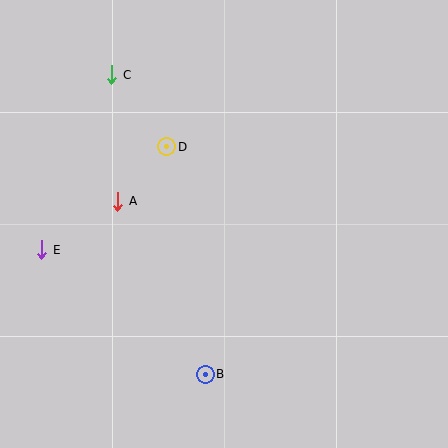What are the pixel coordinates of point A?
Point A is at (118, 201).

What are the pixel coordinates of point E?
Point E is at (42, 250).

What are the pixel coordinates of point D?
Point D is at (167, 147).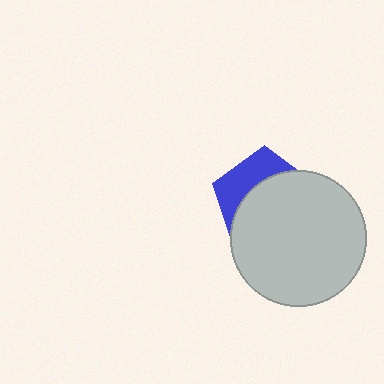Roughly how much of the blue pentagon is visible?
A small part of it is visible (roughly 35%).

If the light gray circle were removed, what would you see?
You would see the complete blue pentagon.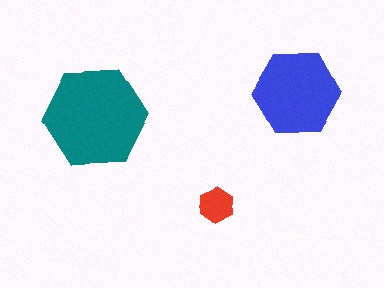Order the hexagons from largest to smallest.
the teal one, the blue one, the red one.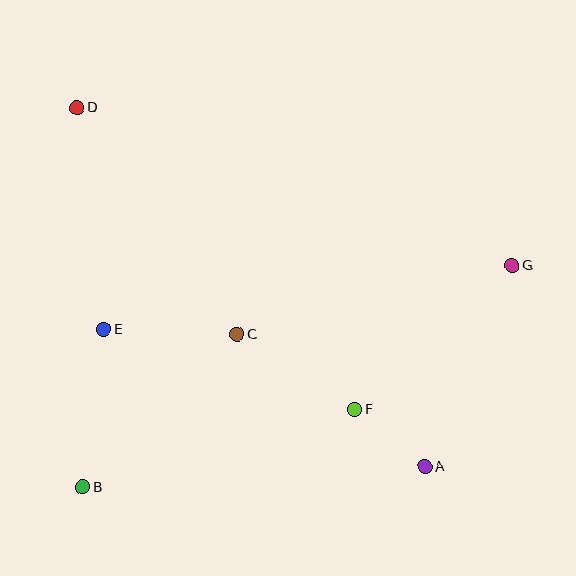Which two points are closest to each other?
Points A and F are closest to each other.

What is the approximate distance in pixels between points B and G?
The distance between B and G is approximately 483 pixels.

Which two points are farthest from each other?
Points A and D are farthest from each other.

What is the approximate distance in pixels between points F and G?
The distance between F and G is approximately 213 pixels.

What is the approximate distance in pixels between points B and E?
The distance between B and E is approximately 159 pixels.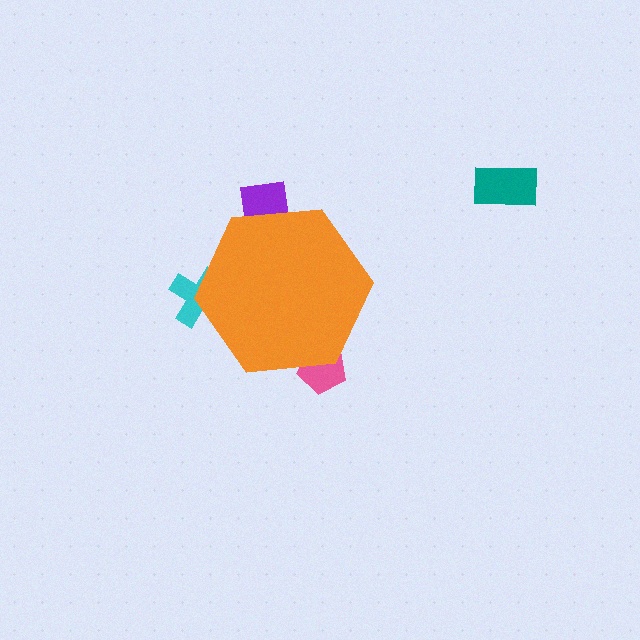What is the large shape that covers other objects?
An orange hexagon.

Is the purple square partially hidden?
Yes, the purple square is partially hidden behind the orange hexagon.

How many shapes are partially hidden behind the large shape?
3 shapes are partially hidden.